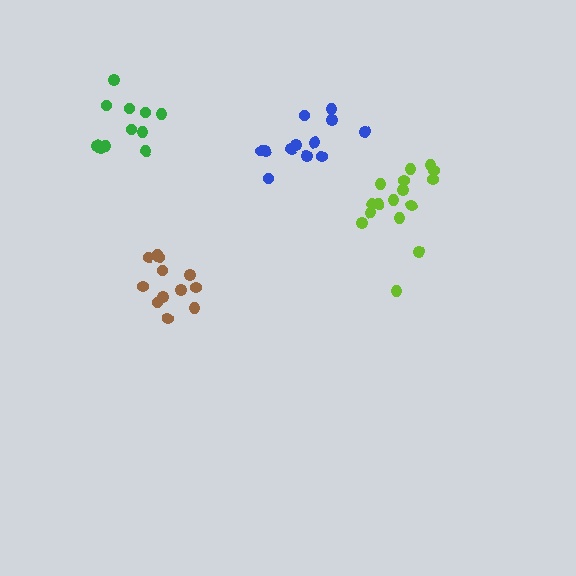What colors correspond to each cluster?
The clusters are colored: lime, blue, green, brown.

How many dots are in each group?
Group 1: 16 dots, Group 2: 12 dots, Group 3: 11 dots, Group 4: 12 dots (51 total).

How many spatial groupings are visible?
There are 4 spatial groupings.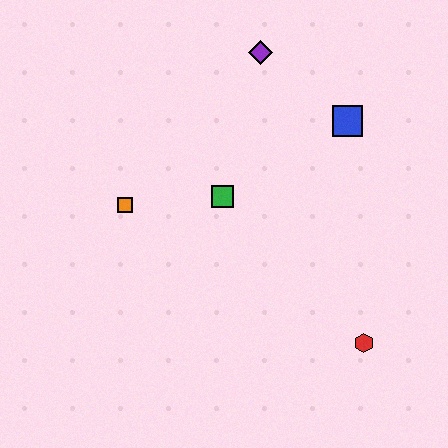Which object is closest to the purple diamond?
The blue square is closest to the purple diamond.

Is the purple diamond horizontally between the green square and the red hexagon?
Yes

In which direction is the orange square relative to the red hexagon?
The orange square is to the left of the red hexagon.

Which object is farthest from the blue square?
The orange square is farthest from the blue square.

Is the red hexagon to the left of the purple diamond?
No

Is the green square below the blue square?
Yes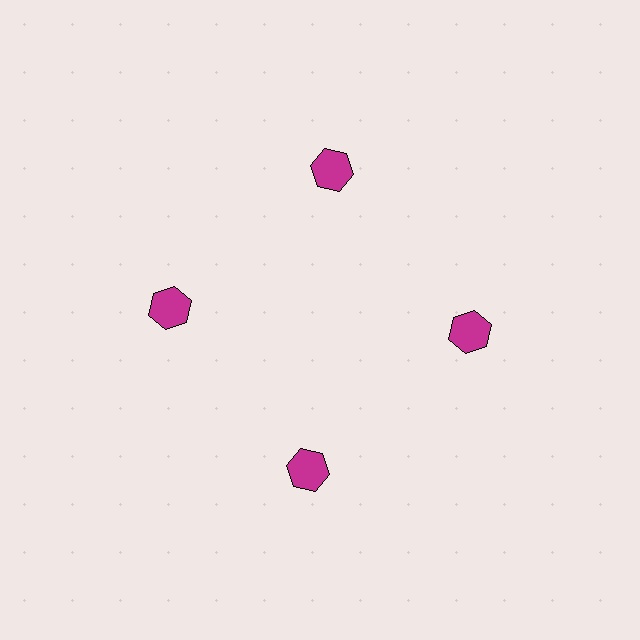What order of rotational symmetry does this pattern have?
This pattern has 4-fold rotational symmetry.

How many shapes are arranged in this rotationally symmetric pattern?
There are 4 shapes, arranged in 4 groups of 1.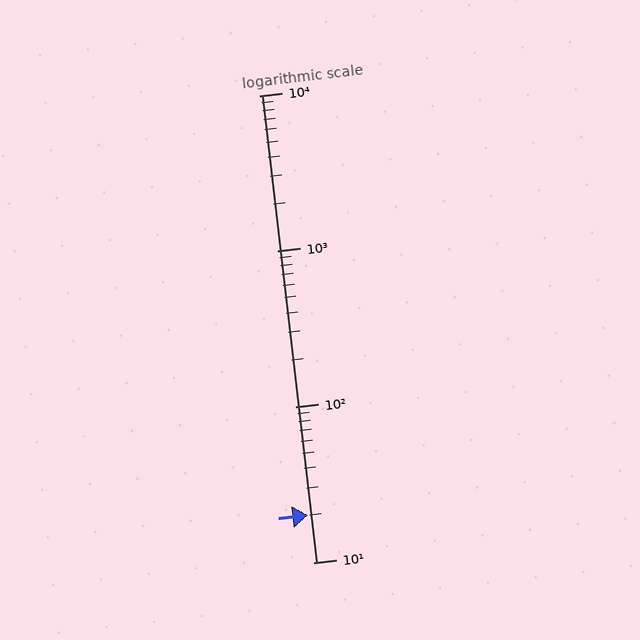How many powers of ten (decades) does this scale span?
The scale spans 3 decades, from 10 to 10000.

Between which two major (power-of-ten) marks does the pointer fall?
The pointer is between 10 and 100.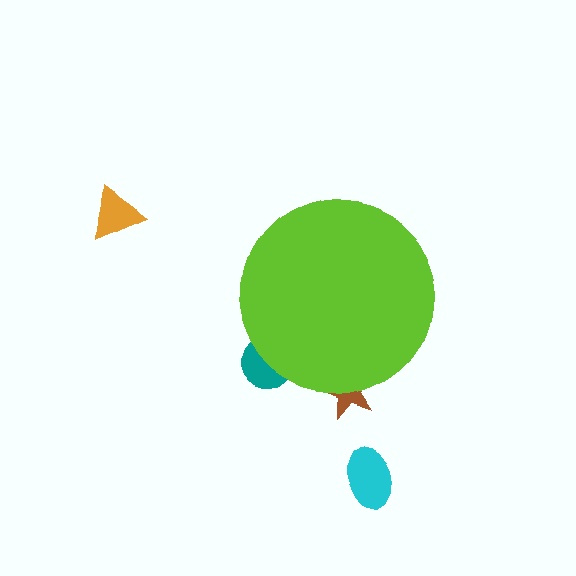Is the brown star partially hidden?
Yes, the brown star is partially hidden behind the lime circle.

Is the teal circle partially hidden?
Yes, the teal circle is partially hidden behind the lime circle.